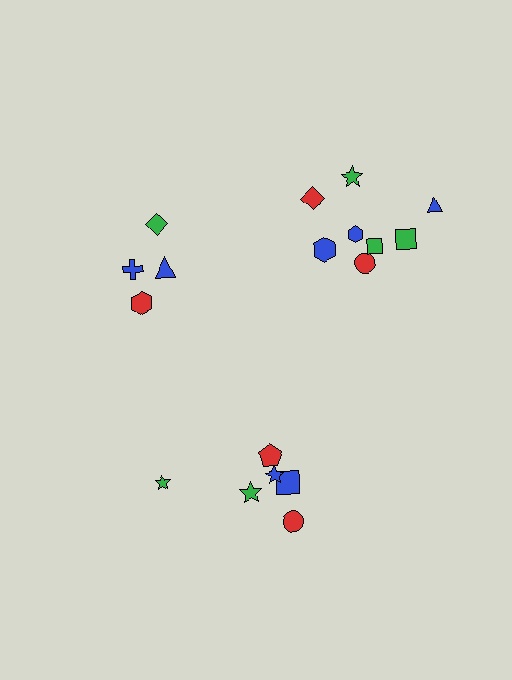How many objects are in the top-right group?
There are 8 objects.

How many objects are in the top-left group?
There are 4 objects.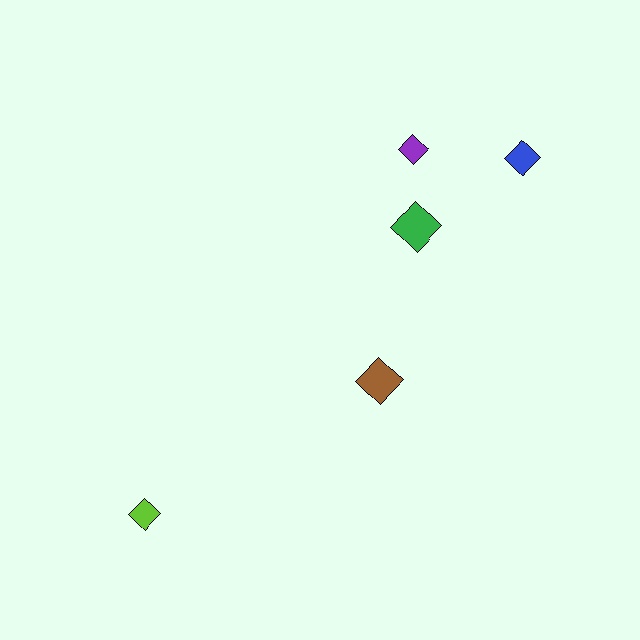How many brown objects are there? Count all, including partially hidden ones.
There is 1 brown object.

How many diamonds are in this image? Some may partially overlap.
There are 5 diamonds.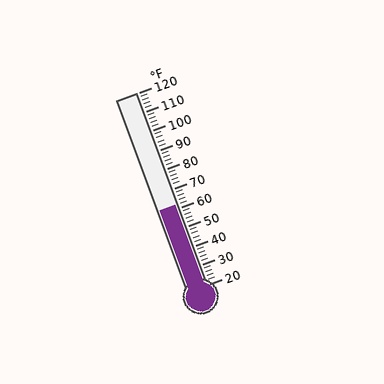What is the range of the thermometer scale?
The thermometer scale ranges from 20°F to 120°F.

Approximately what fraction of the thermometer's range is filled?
The thermometer is filled to approximately 40% of its range.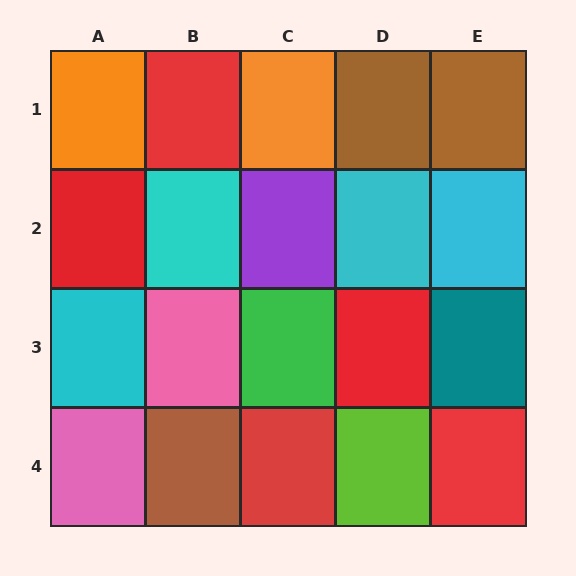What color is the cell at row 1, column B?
Red.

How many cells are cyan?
4 cells are cyan.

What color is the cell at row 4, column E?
Red.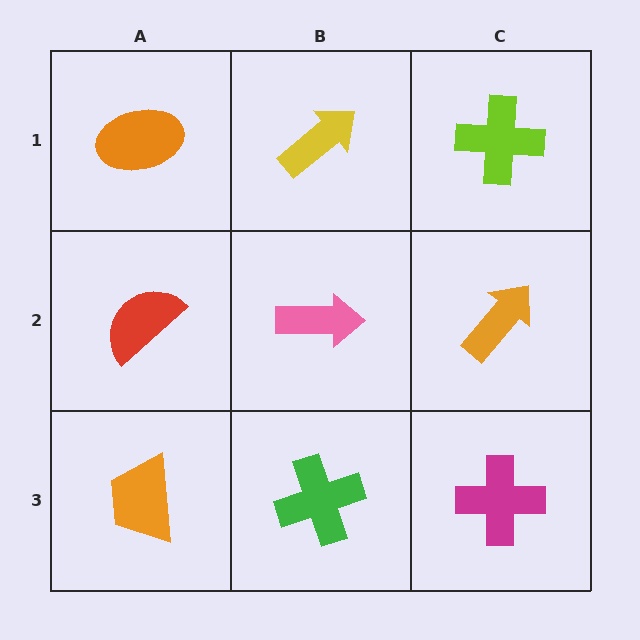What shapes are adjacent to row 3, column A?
A red semicircle (row 2, column A), a green cross (row 3, column B).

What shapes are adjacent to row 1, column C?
An orange arrow (row 2, column C), a yellow arrow (row 1, column B).